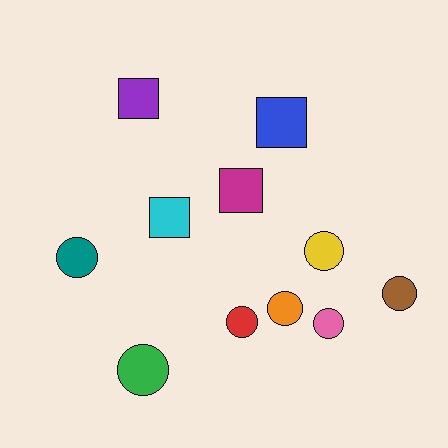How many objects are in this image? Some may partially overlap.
There are 11 objects.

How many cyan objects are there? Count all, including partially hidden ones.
There is 1 cyan object.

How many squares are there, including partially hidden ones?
There are 4 squares.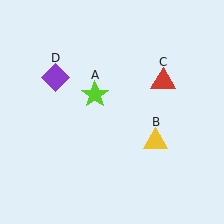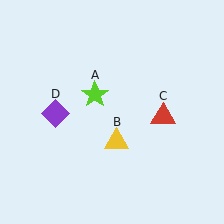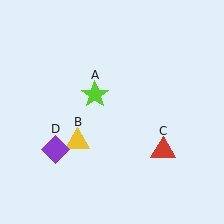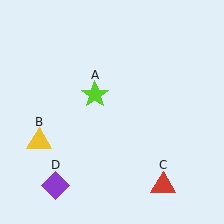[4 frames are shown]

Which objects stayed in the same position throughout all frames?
Lime star (object A) remained stationary.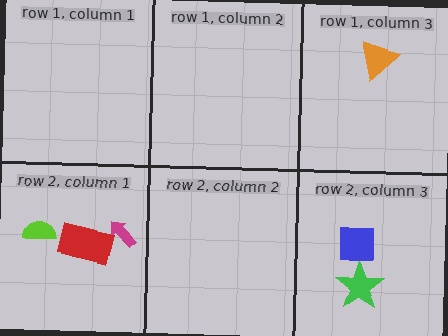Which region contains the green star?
The row 2, column 3 region.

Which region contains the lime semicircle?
The row 2, column 1 region.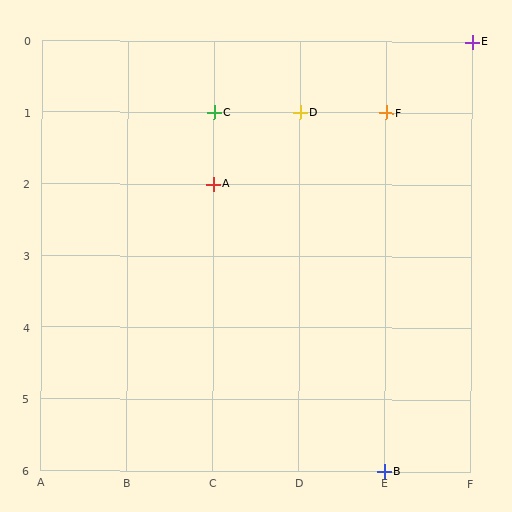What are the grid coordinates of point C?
Point C is at grid coordinates (C, 1).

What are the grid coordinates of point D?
Point D is at grid coordinates (D, 1).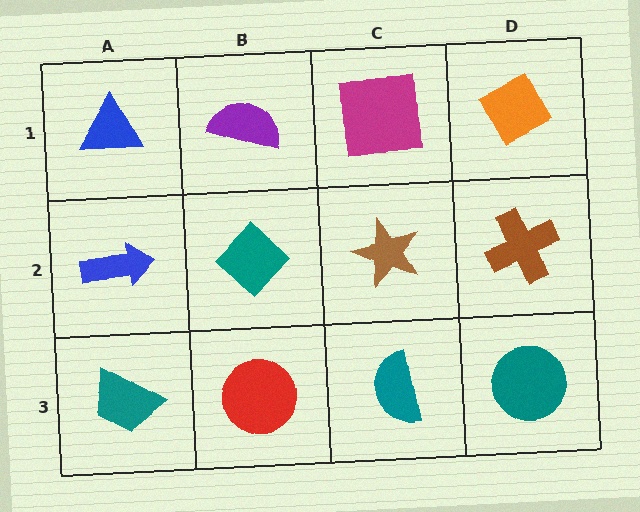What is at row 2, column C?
A brown star.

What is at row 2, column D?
A brown cross.